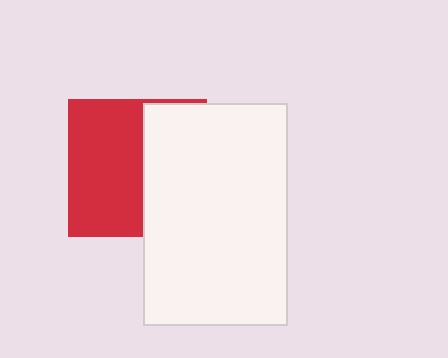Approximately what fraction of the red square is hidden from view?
Roughly 44% of the red square is hidden behind the white rectangle.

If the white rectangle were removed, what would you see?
You would see the complete red square.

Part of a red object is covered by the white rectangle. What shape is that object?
It is a square.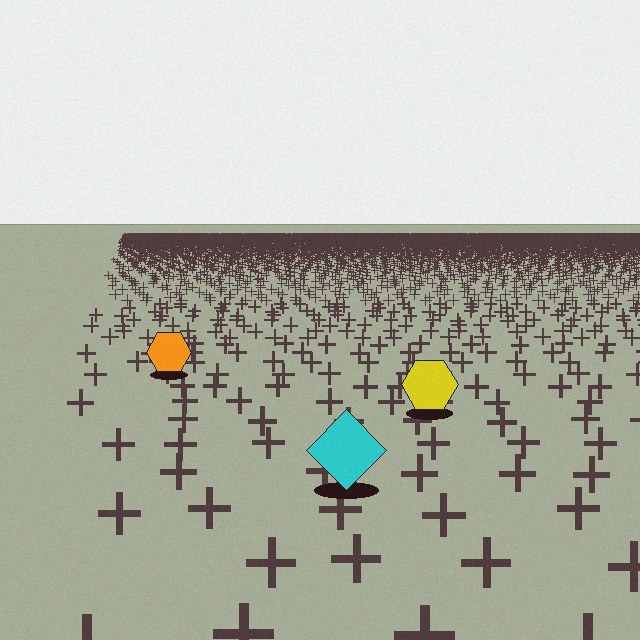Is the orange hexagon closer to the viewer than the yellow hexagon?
No. The yellow hexagon is closer — you can tell from the texture gradient: the ground texture is coarser near it.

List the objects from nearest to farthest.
From nearest to farthest: the cyan diamond, the yellow hexagon, the orange hexagon.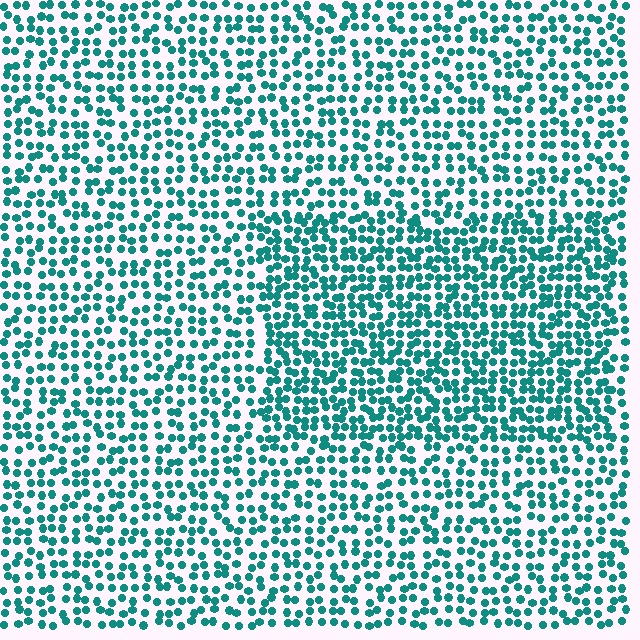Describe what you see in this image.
The image contains small teal elements arranged at two different densities. A rectangle-shaped region is visible where the elements are more densely packed than the surrounding area.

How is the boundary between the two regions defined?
The boundary is defined by a change in element density (approximately 1.5x ratio). All elements are the same color, size, and shape.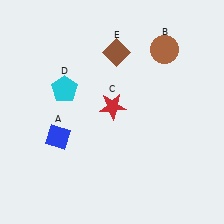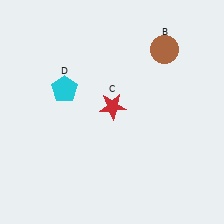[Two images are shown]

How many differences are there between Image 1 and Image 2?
There are 2 differences between the two images.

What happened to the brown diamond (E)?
The brown diamond (E) was removed in Image 2. It was in the top-right area of Image 1.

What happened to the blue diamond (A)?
The blue diamond (A) was removed in Image 2. It was in the bottom-left area of Image 1.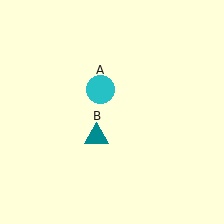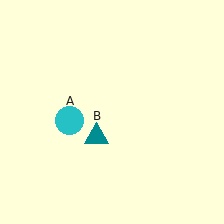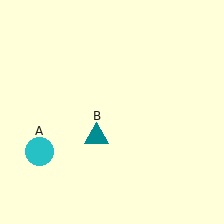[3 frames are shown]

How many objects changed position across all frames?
1 object changed position: cyan circle (object A).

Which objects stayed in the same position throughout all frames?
Teal triangle (object B) remained stationary.